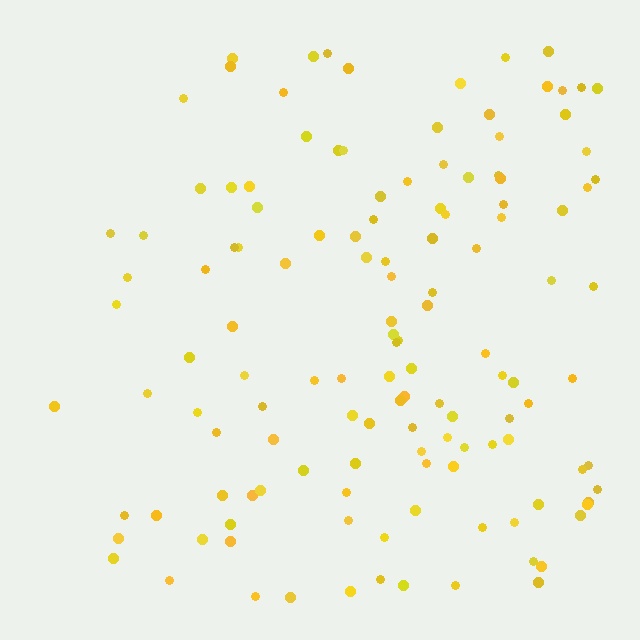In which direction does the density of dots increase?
From left to right, with the right side densest.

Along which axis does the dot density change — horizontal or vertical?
Horizontal.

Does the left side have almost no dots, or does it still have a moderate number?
Still a moderate number, just noticeably fewer than the right.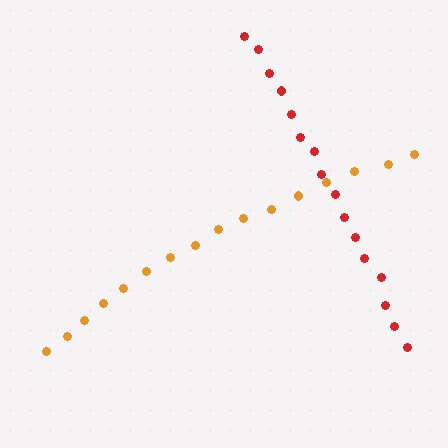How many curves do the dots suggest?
There are 2 distinct paths.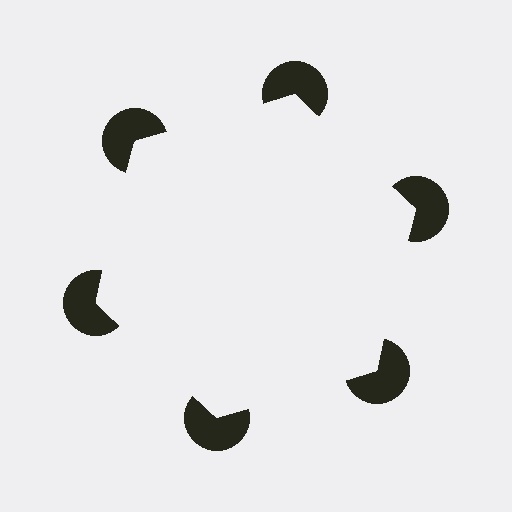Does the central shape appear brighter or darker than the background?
It typically appears slightly brighter than the background, even though no actual brightness change is drawn.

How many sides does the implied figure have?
6 sides.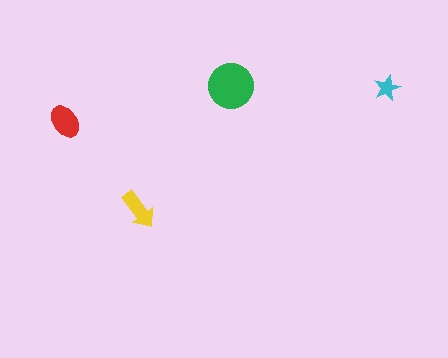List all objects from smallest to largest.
The cyan star, the yellow arrow, the red ellipse, the green circle.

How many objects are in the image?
There are 4 objects in the image.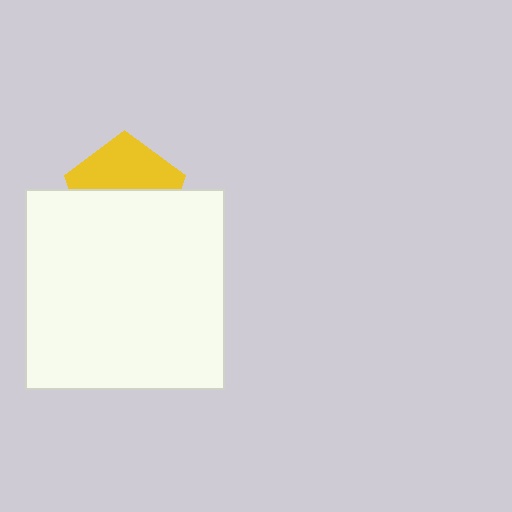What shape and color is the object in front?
The object in front is a white rectangle.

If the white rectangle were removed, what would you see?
You would see the complete yellow pentagon.